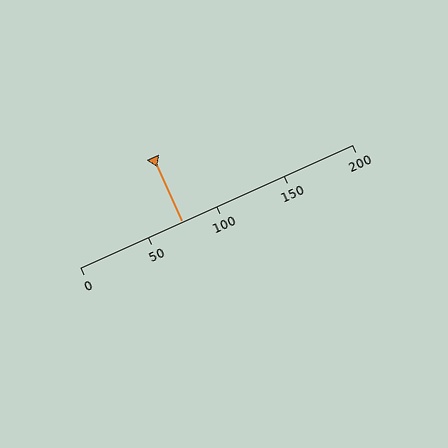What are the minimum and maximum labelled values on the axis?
The axis runs from 0 to 200.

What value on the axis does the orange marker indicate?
The marker indicates approximately 75.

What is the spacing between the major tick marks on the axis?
The major ticks are spaced 50 apart.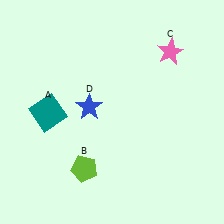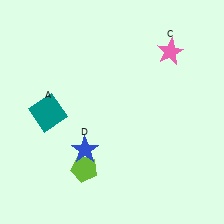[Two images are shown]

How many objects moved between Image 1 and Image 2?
1 object moved between the two images.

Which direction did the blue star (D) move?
The blue star (D) moved down.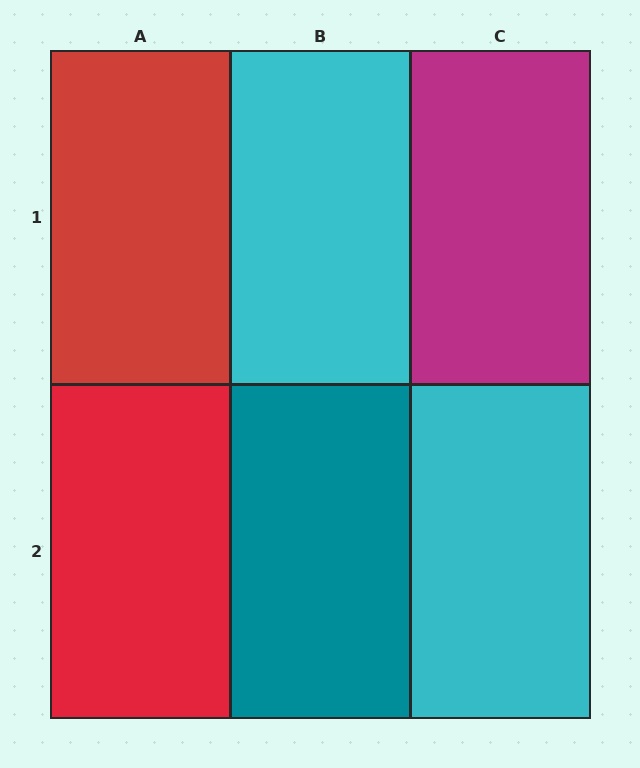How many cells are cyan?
2 cells are cyan.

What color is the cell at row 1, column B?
Cyan.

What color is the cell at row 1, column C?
Magenta.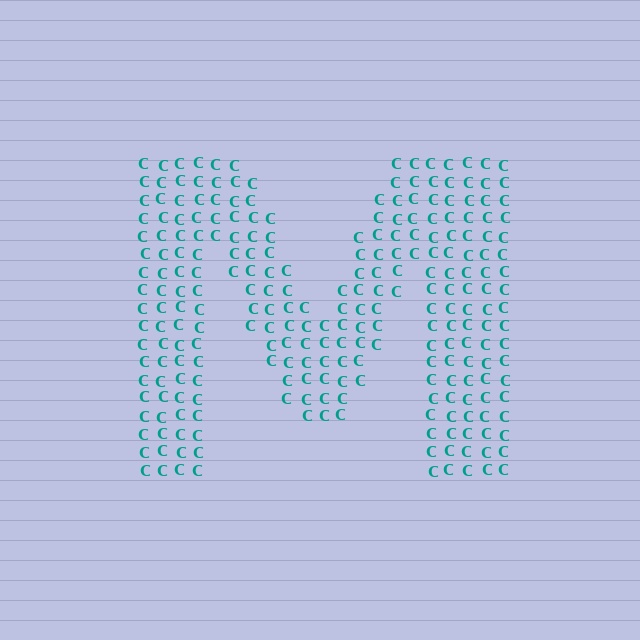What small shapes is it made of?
It is made of small letter C's.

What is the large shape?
The large shape is the letter M.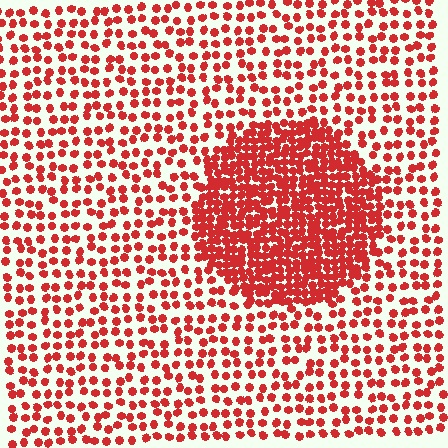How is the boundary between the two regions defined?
The boundary is defined by a change in element density (approximately 2.4x ratio). All elements are the same color, size, and shape.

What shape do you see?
I see a circle.